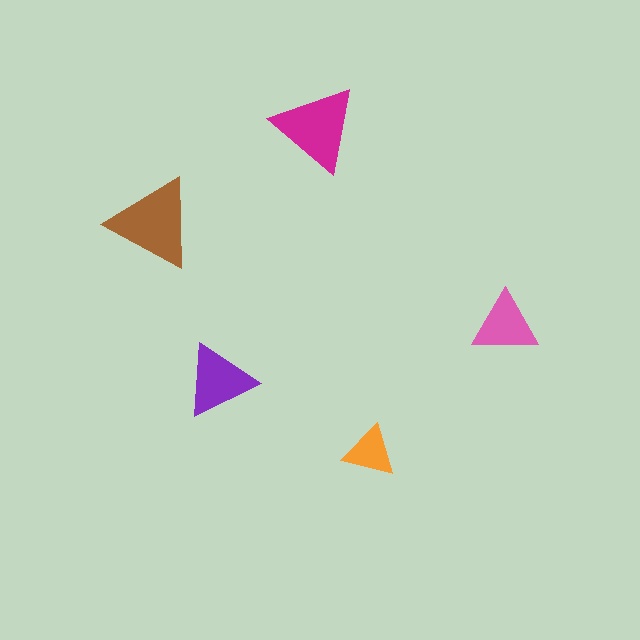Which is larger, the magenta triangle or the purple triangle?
The magenta one.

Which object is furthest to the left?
The brown triangle is leftmost.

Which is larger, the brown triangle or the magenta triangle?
The brown one.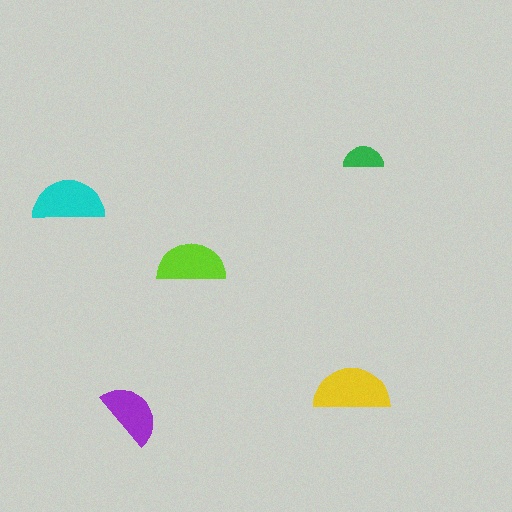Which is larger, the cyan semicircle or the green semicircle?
The cyan one.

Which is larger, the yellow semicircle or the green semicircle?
The yellow one.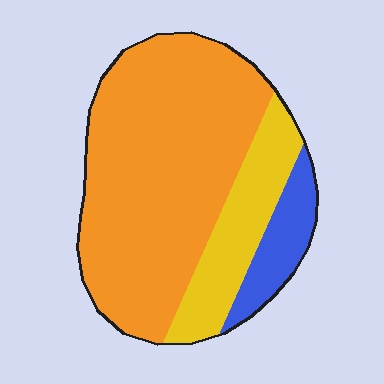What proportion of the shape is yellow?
Yellow covers 20% of the shape.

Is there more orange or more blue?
Orange.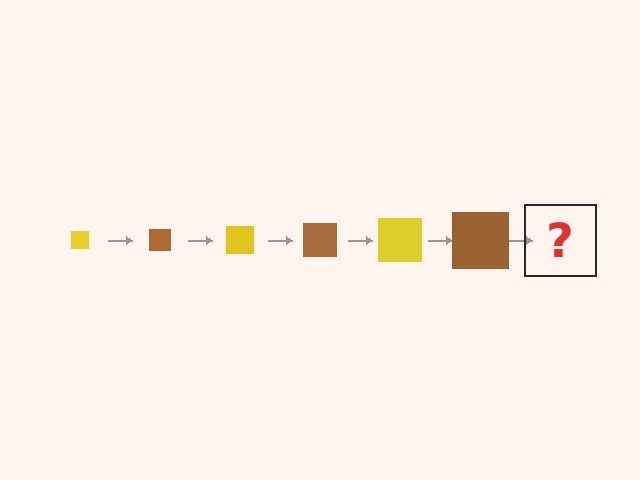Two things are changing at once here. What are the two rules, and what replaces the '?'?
The two rules are that the square grows larger each step and the color cycles through yellow and brown. The '?' should be a yellow square, larger than the previous one.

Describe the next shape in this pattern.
It should be a yellow square, larger than the previous one.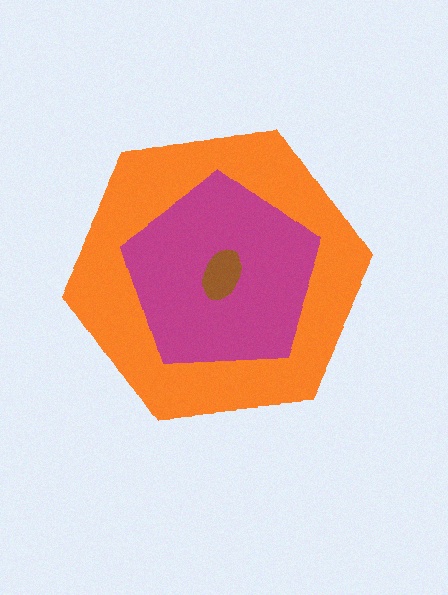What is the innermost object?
The brown ellipse.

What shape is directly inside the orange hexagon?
The magenta pentagon.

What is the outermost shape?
The orange hexagon.